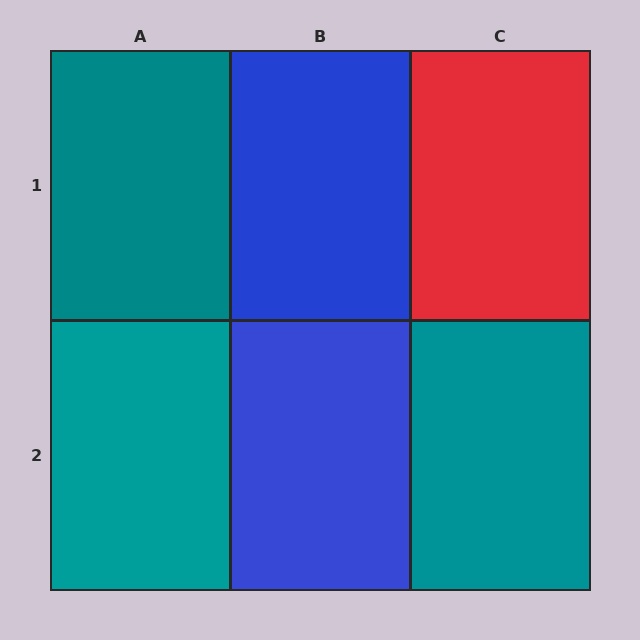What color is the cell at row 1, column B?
Blue.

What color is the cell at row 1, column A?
Teal.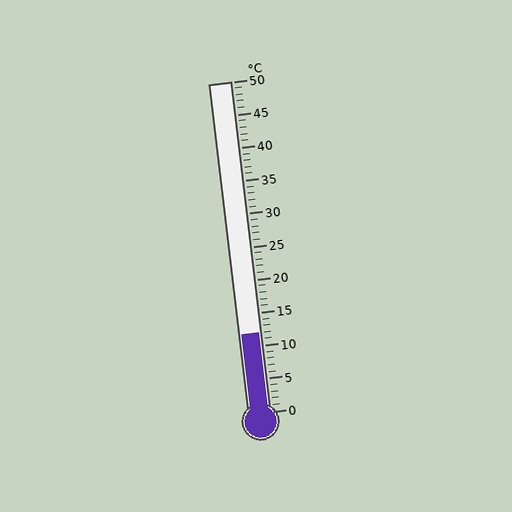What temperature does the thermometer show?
The thermometer shows approximately 12°C.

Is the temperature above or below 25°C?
The temperature is below 25°C.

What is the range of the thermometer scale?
The thermometer scale ranges from 0°C to 50°C.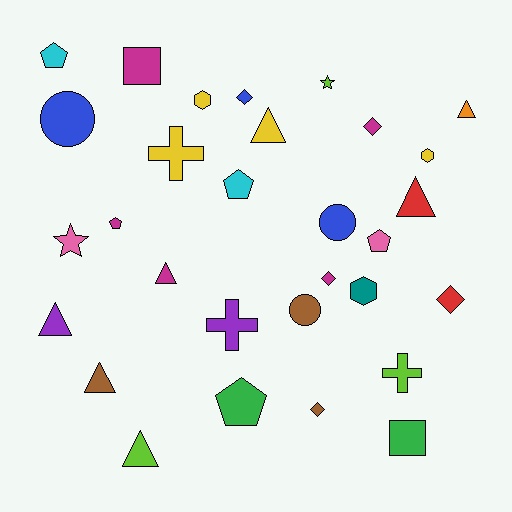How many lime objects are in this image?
There are 3 lime objects.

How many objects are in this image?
There are 30 objects.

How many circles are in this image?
There are 3 circles.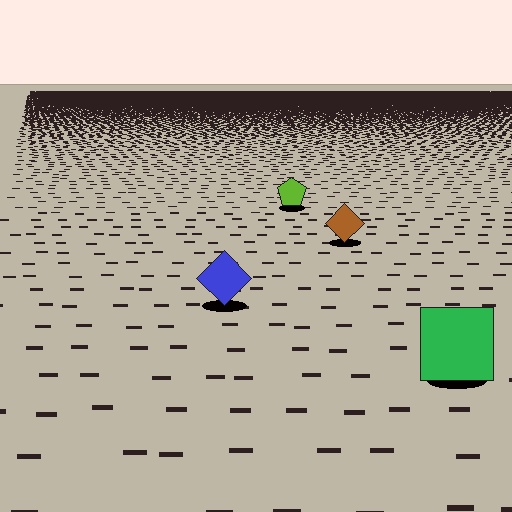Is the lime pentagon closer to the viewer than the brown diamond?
No. The brown diamond is closer — you can tell from the texture gradient: the ground texture is coarser near it.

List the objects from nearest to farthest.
From nearest to farthest: the green square, the blue diamond, the brown diamond, the lime pentagon.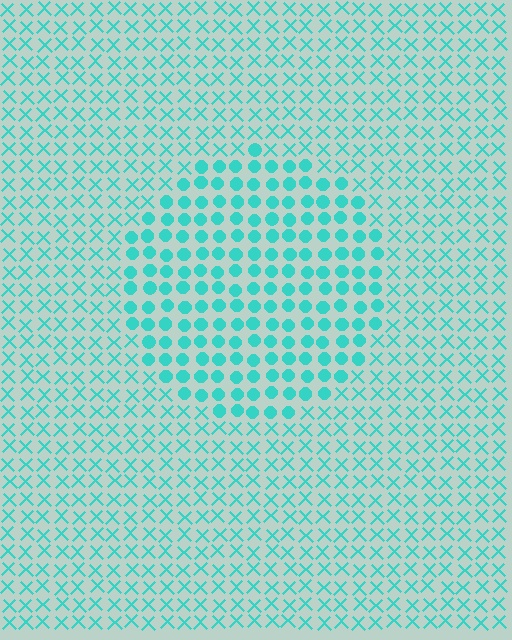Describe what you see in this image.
The image is filled with small cyan elements arranged in a uniform grid. A circle-shaped region contains circles, while the surrounding area contains X marks. The boundary is defined purely by the change in element shape.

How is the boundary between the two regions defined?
The boundary is defined by a change in element shape: circles inside vs. X marks outside. All elements share the same color and spacing.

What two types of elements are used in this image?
The image uses circles inside the circle region and X marks outside it.